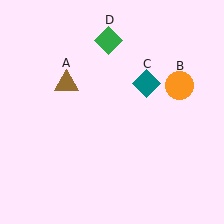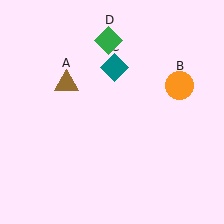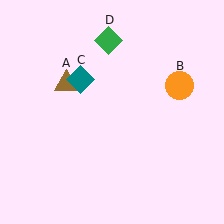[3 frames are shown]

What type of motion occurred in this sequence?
The teal diamond (object C) rotated counterclockwise around the center of the scene.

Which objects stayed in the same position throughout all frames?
Brown triangle (object A) and orange circle (object B) and green diamond (object D) remained stationary.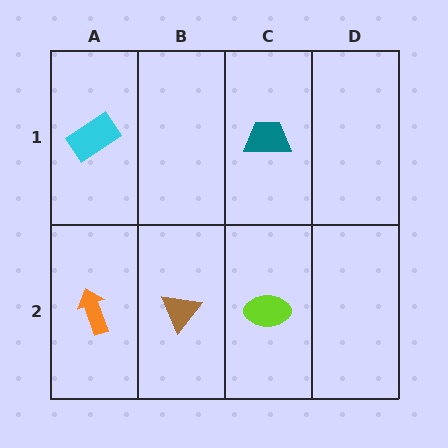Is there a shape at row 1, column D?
No, that cell is empty.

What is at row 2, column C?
A lime ellipse.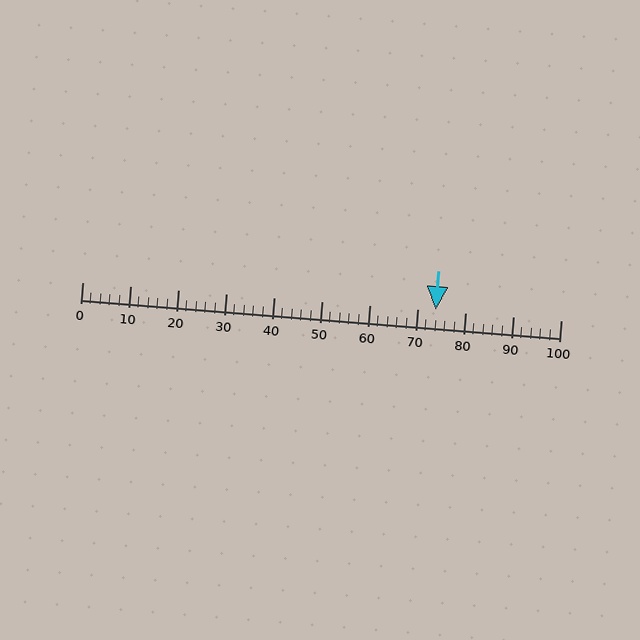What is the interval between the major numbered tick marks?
The major tick marks are spaced 10 units apart.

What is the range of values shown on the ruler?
The ruler shows values from 0 to 100.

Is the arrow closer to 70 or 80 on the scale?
The arrow is closer to 70.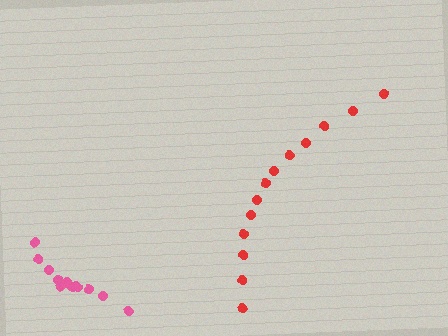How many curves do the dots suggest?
There are 2 distinct paths.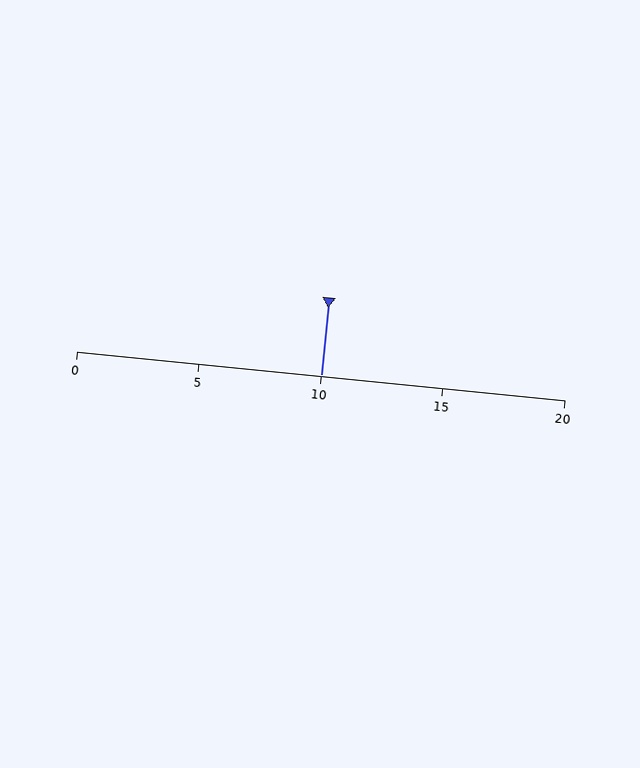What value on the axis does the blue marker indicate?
The marker indicates approximately 10.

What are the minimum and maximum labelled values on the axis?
The axis runs from 0 to 20.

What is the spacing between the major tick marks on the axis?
The major ticks are spaced 5 apart.